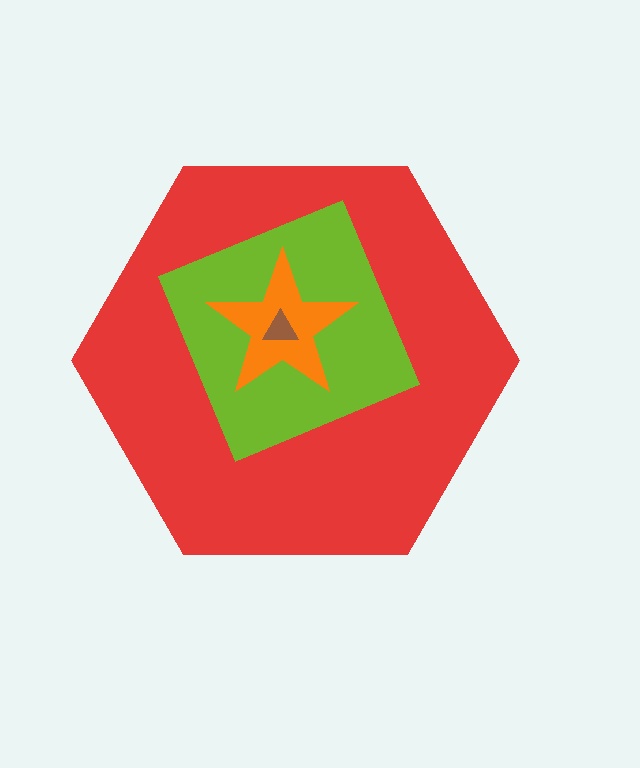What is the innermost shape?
The brown triangle.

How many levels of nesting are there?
4.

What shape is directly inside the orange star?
The brown triangle.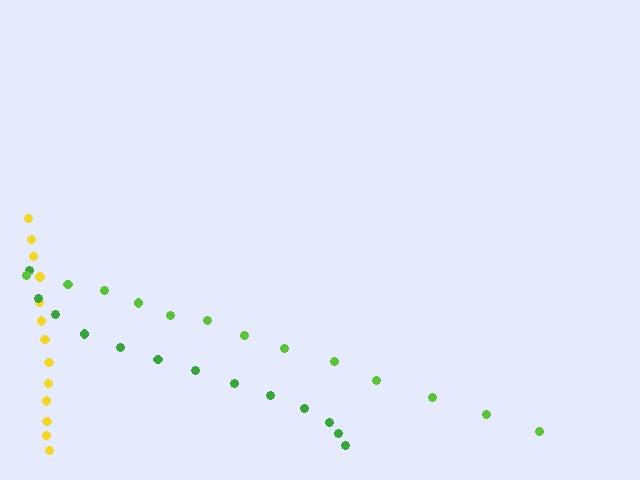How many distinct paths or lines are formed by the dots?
There are 3 distinct paths.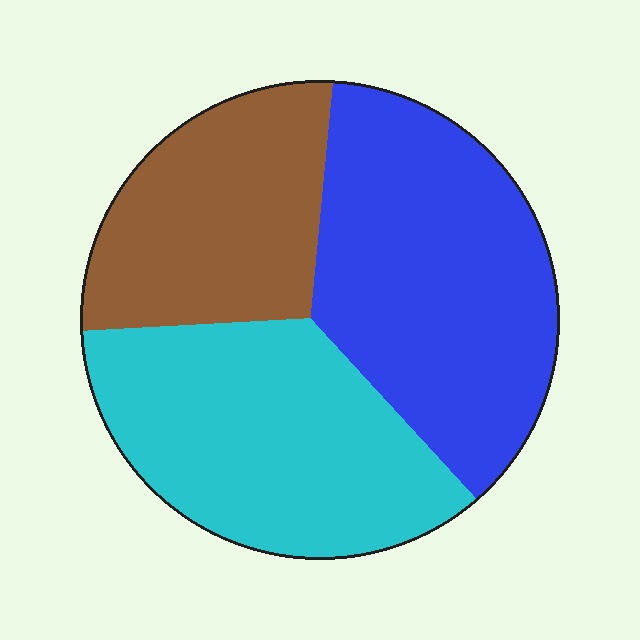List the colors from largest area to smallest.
From largest to smallest: blue, cyan, brown.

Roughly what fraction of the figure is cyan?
Cyan covers about 35% of the figure.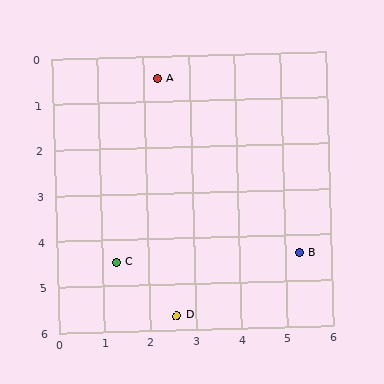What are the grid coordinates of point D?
Point D is at approximately (2.6, 5.7).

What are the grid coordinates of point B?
Point B is at approximately (5.3, 4.4).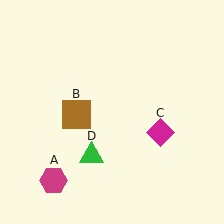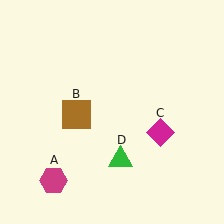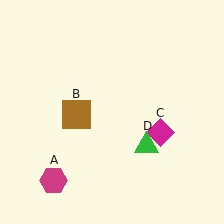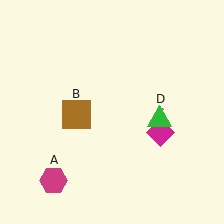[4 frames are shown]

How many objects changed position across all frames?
1 object changed position: green triangle (object D).